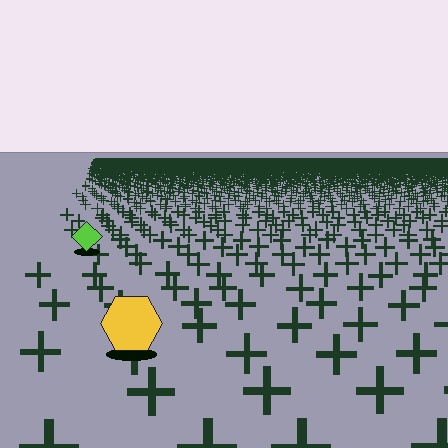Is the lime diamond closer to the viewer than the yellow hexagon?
No. The yellow hexagon is closer — you can tell from the texture gradient: the ground texture is coarser near it.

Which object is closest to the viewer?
The yellow hexagon is closest. The texture marks near it are larger and more spread out.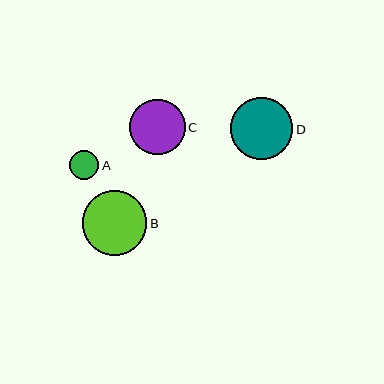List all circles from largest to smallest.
From largest to smallest: B, D, C, A.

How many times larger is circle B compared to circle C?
Circle B is approximately 1.2 times the size of circle C.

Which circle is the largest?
Circle B is the largest with a size of approximately 64 pixels.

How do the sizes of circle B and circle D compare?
Circle B and circle D are approximately the same size.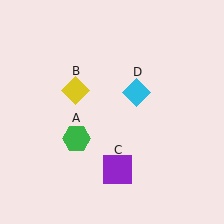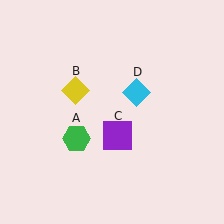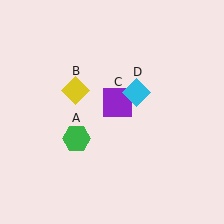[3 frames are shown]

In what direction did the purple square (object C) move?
The purple square (object C) moved up.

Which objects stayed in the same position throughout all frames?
Green hexagon (object A) and yellow diamond (object B) and cyan diamond (object D) remained stationary.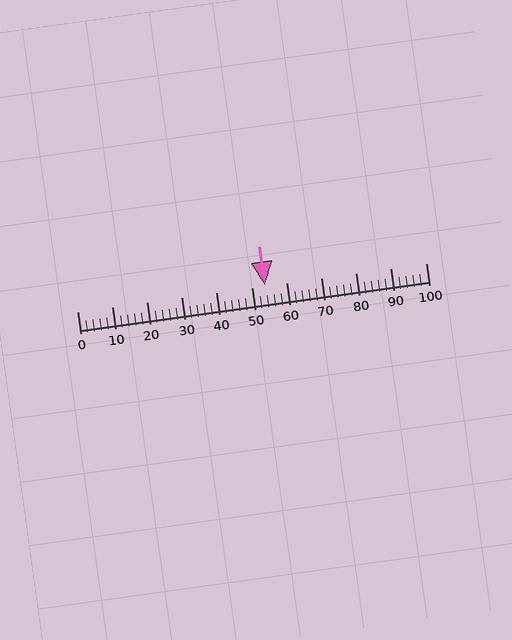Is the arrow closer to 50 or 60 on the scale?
The arrow is closer to 50.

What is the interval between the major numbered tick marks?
The major tick marks are spaced 10 units apart.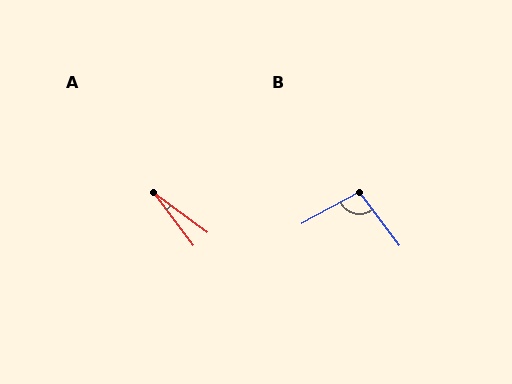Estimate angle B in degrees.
Approximately 98 degrees.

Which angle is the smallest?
A, at approximately 17 degrees.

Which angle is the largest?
B, at approximately 98 degrees.